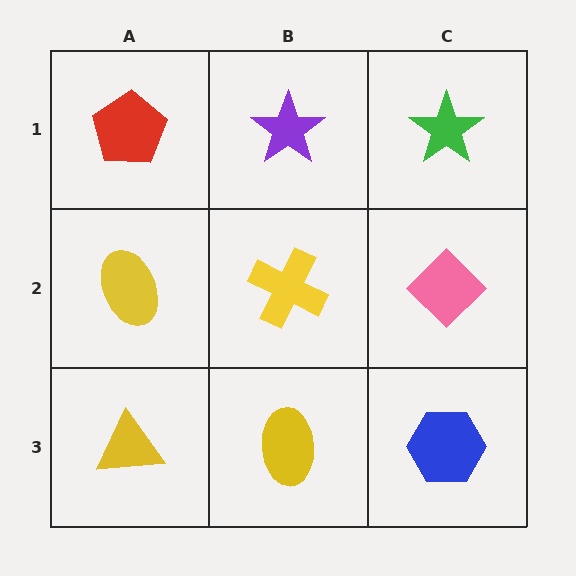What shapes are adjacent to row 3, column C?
A pink diamond (row 2, column C), a yellow ellipse (row 3, column B).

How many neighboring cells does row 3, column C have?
2.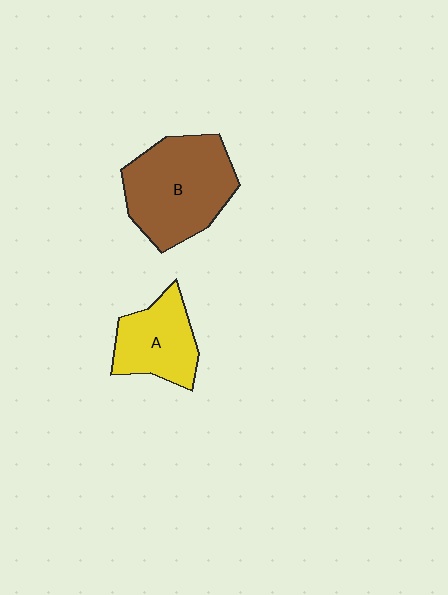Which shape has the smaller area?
Shape A (yellow).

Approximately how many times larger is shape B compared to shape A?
Approximately 1.6 times.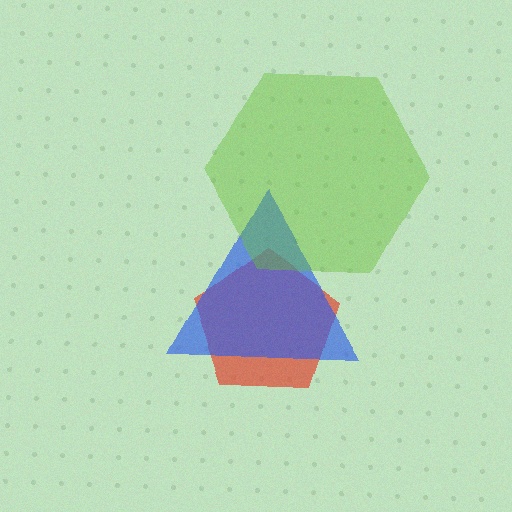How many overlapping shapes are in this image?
There are 3 overlapping shapes in the image.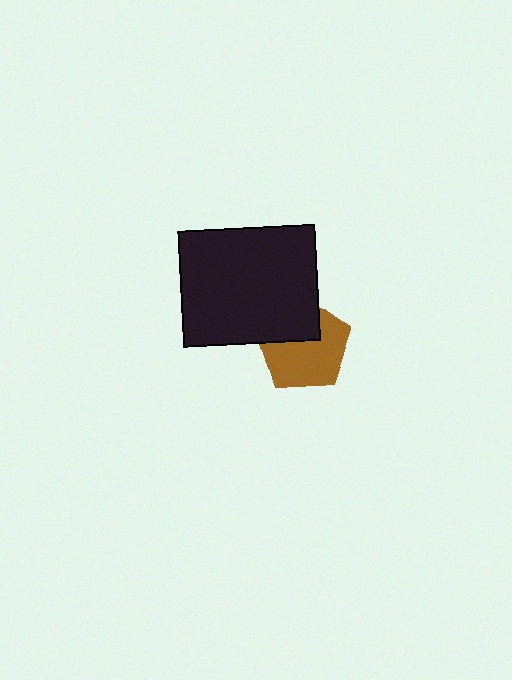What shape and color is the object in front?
The object in front is a black rectangle.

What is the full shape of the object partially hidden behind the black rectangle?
The partially hidden object is a brown pentagon.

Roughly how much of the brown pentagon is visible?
Most of it is visible (roughly 66%).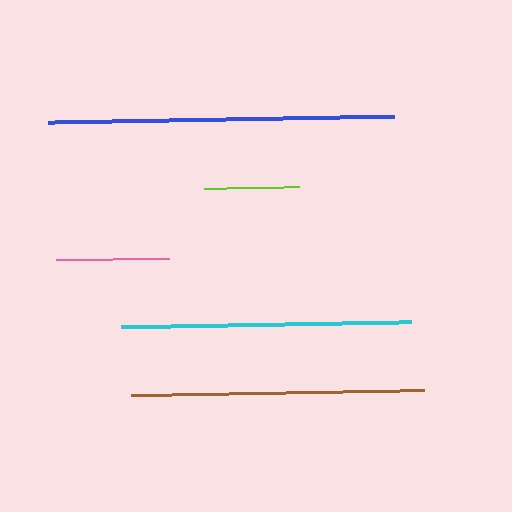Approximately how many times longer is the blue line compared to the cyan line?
The blue line is approximately 1.2 times the length of the cyan line.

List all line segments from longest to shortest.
From longest to shortest: blue, brown, cyan, pink, lime.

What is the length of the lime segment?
The lime segment is approximately 94 pixels long.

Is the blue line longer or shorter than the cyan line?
The blue line is longer than the cyan line.